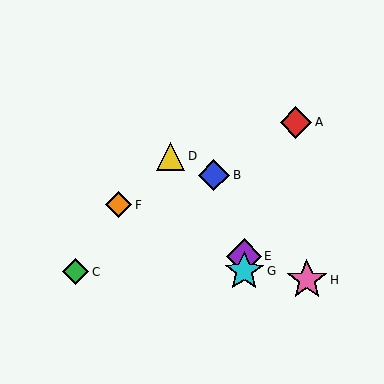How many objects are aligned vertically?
2 objects (E, G) are aligned vertically.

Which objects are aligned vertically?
Objects E, G are aligned vertically.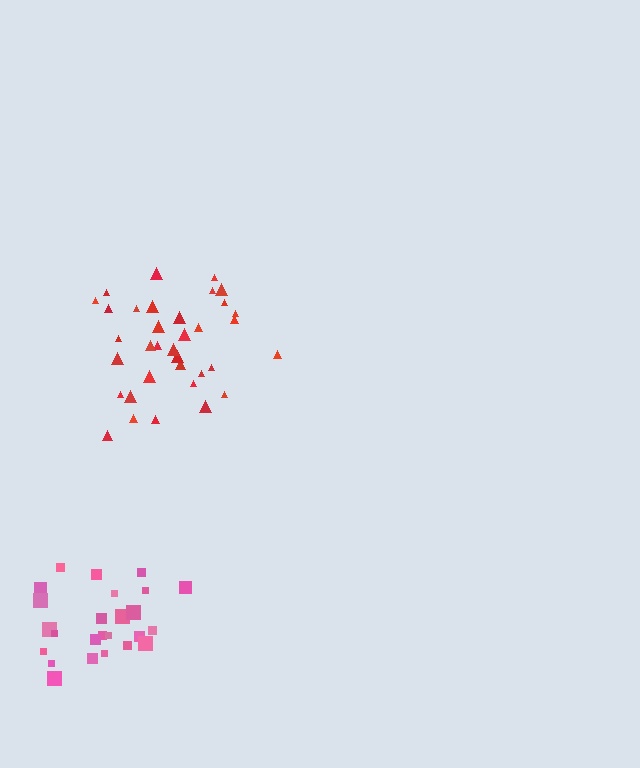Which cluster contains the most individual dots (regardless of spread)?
Red (35).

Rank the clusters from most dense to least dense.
pink, red.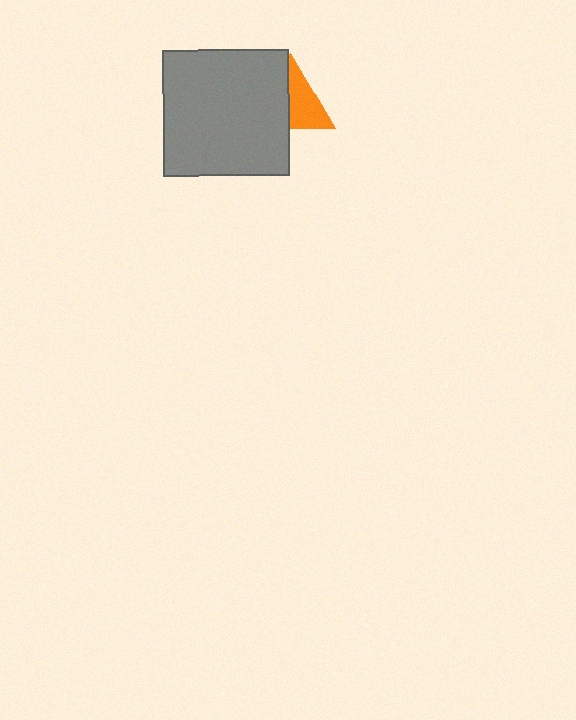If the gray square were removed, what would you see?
You would see the complete orange triangle.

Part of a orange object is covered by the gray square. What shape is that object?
It is a triangle.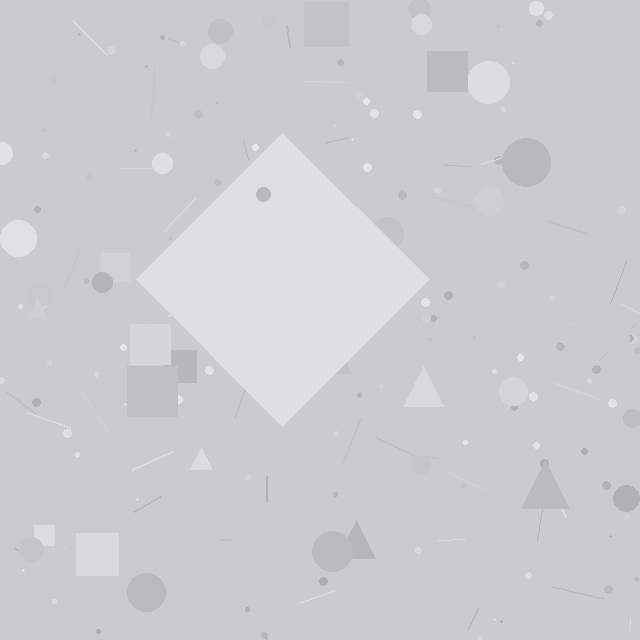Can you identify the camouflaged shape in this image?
The camouflaged shape is a diamond.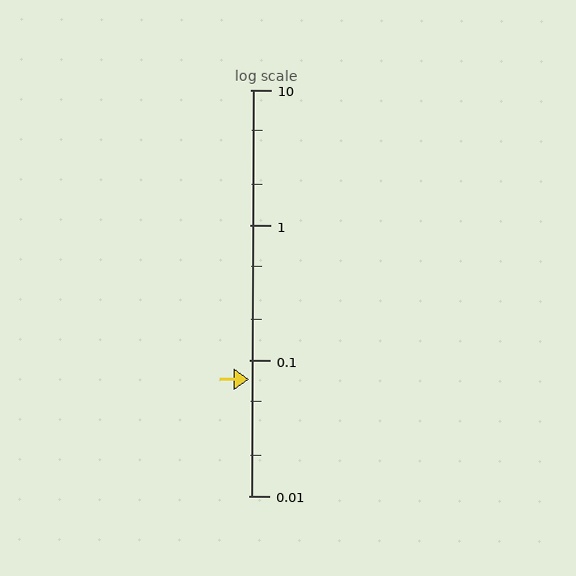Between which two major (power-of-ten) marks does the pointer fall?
The pointer is between 0.01 and 0.1.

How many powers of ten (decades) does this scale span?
The scale spans 3 decades, from 0.01 to 10.